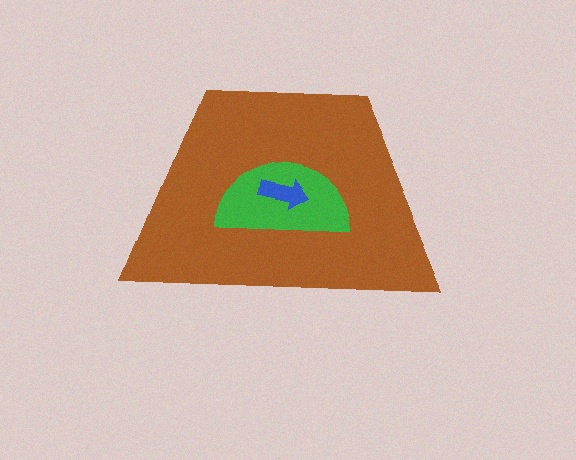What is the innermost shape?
The blue arrow.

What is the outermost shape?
The brown trapezoid.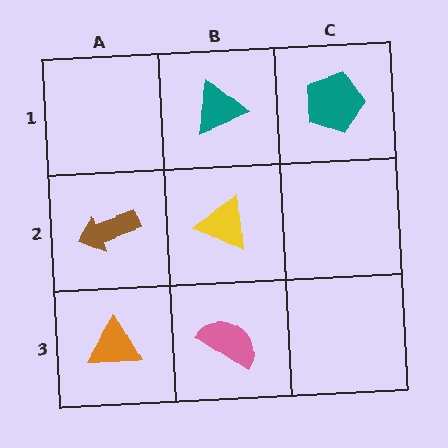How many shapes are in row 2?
2 shapes.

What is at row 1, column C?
A teal pentagon.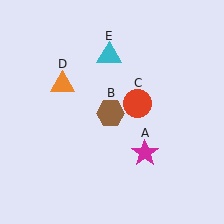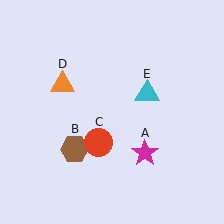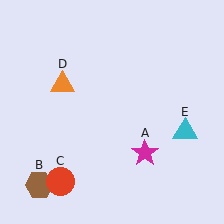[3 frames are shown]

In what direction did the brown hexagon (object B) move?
The brown hexagon (object B) moved down and to the left.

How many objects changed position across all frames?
3 objects changed position: brown hexagon (object B), red circle (object C), cyan triangle (object E).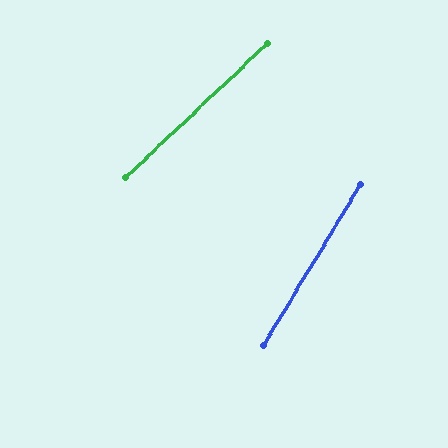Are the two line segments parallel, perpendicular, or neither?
Neither parallel nor perpendicular — they differ by about 15°.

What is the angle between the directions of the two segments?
Approximately 15 degrees.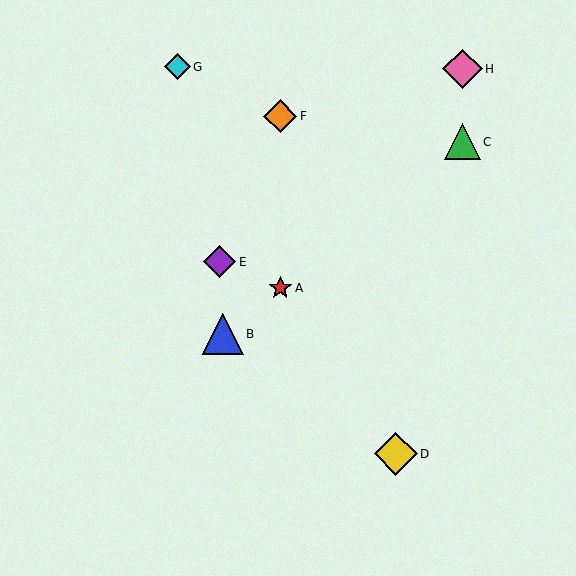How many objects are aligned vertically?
2 objects (A, F) are aligned vertically.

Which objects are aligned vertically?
Objects A, F are aligned vertically.